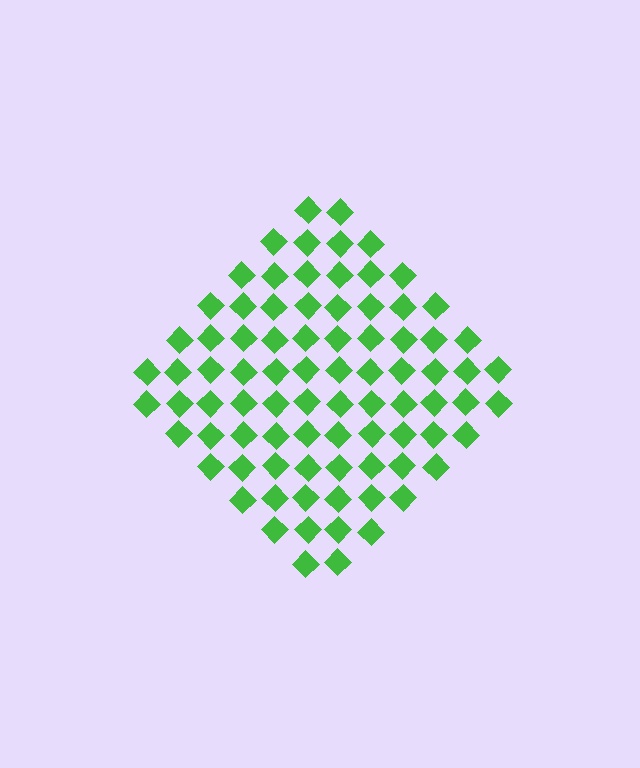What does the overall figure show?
The overall figure shows a diamond.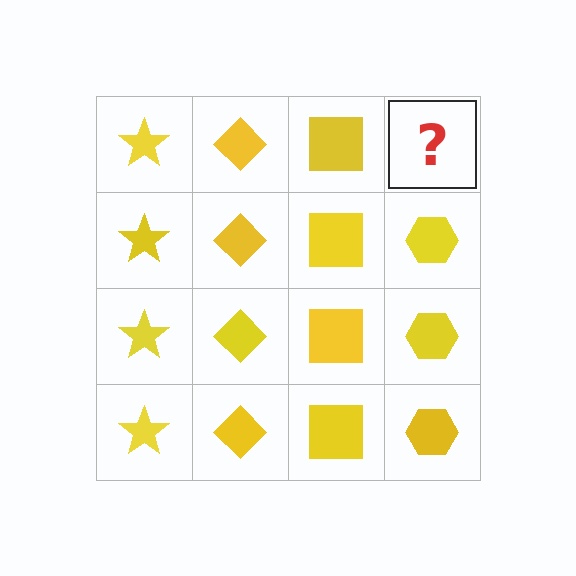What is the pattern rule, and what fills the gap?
The rule is that each column has a consistent shape. The gap should be filled with a yellow hexagon.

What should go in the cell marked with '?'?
The missing cell should contain a yellow hexagon.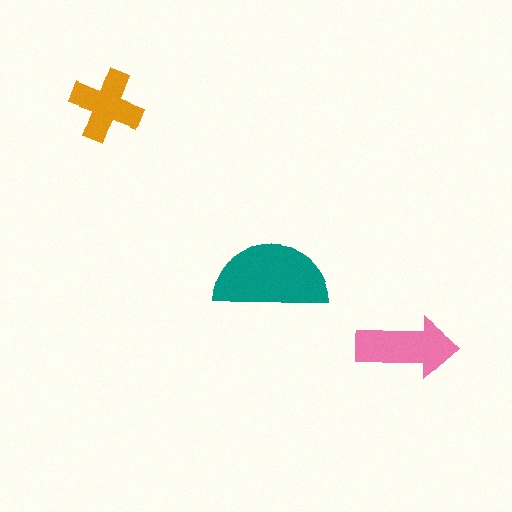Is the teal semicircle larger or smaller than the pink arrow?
Larger.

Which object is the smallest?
The orange cross.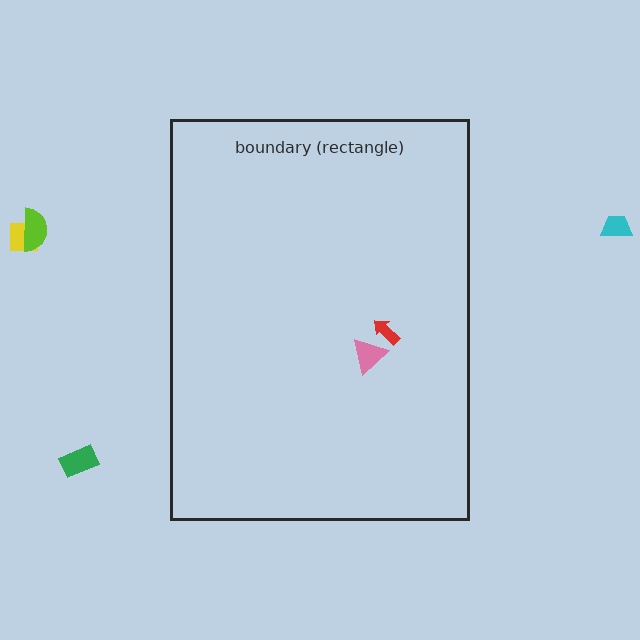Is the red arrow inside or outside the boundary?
Inside.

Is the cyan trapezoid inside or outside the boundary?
Outside.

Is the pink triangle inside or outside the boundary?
Inside.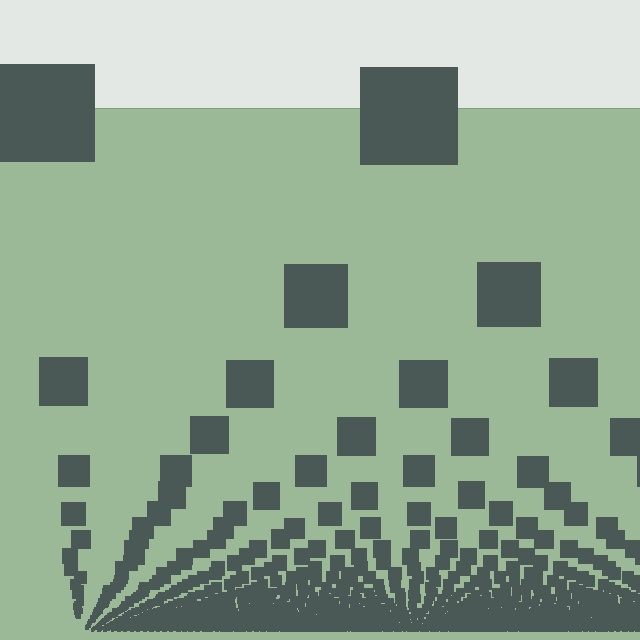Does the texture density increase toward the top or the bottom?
Density increases toward the bottom.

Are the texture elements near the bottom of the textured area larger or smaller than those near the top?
Smaller. The gradient is inverted — elements near the bottom are smaller and denser.